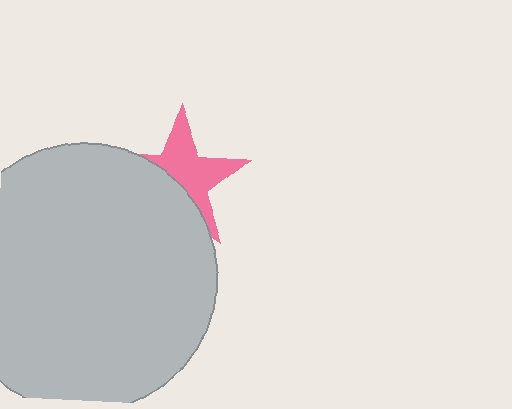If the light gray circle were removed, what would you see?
You would see the complete pink star.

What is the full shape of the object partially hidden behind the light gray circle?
The partially hidden object is a pink star.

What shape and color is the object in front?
The object in front is a light gray circle.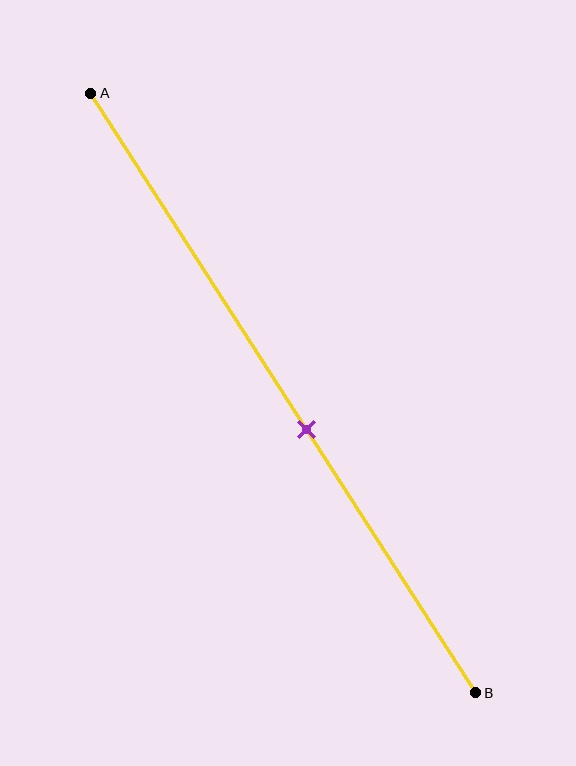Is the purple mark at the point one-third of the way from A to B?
No, the mark is at about 55% from A, not at the 33% one-third point.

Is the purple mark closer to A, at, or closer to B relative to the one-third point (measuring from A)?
The purple mark is closer to point B than the one-third point of segment AB.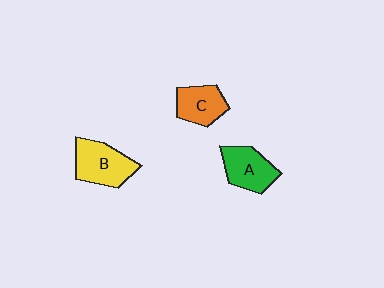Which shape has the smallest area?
Shape C (orange).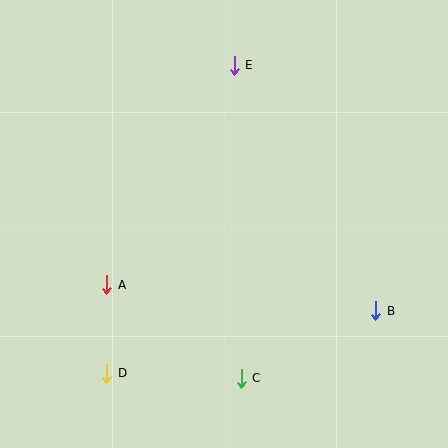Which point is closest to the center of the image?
Point A at (107, 285) is closest to the center.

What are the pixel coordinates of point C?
Point C is at (241, 378).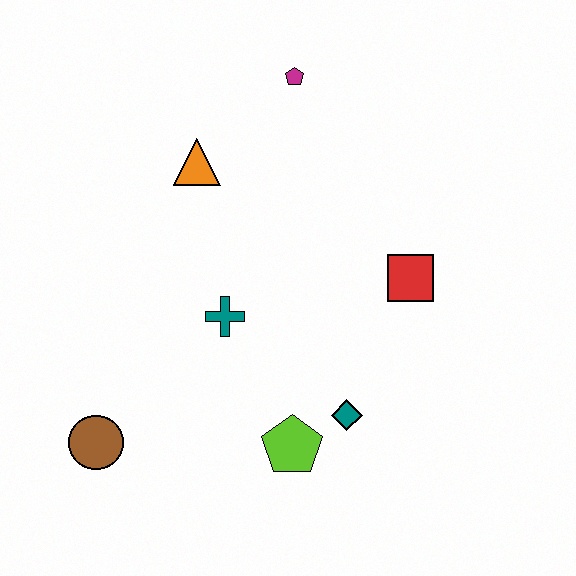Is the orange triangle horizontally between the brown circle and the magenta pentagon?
Yes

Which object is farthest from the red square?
The brown circle is farthest from the red square.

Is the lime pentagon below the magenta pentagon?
Yes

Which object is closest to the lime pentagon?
The teal diamond is closest to the lime pentagon.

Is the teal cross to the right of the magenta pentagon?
No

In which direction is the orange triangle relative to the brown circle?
The orange triangle is above the brown circle.